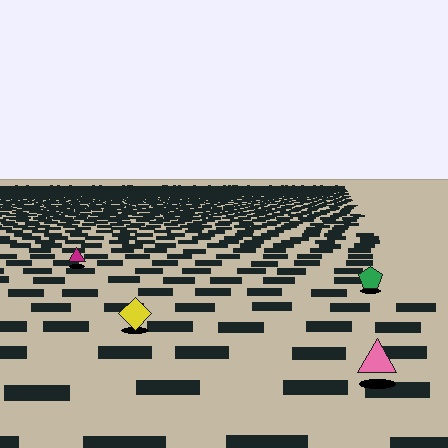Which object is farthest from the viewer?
The magenta triangle is farthest from the viewer. It appears smaller and the ground texture around it is denser.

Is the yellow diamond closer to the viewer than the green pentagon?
Yes. The yellow diamond is closer — you can tell from the texture gradient: the ground texture is coarser near it.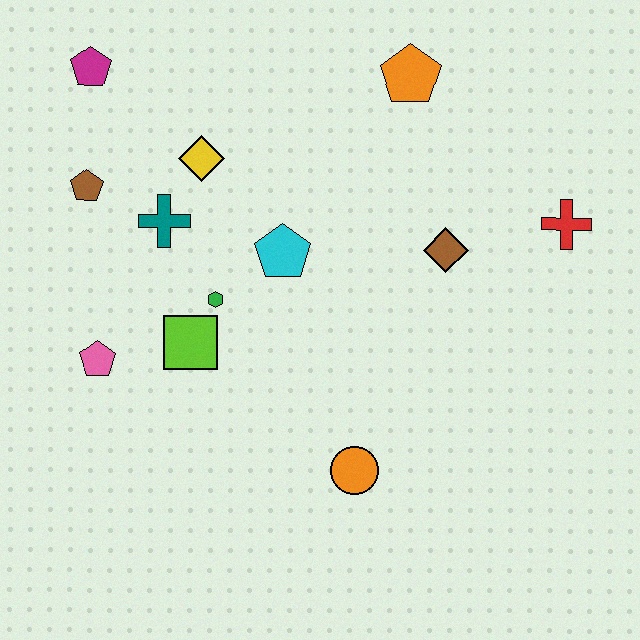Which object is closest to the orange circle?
The lime square is closest to the orange circle.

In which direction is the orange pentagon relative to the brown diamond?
The orange pentagon is above the brown diamond.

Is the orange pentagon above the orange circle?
Yes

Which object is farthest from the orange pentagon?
The pink pentagon is farthest from the orange pentagon.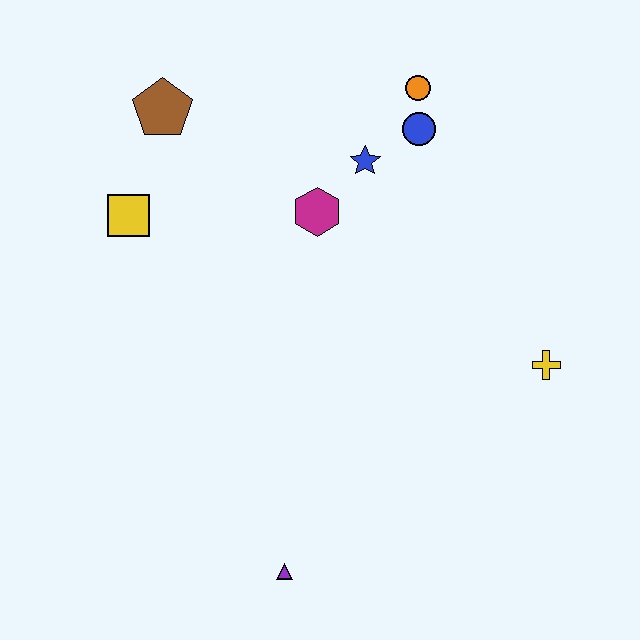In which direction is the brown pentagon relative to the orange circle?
The brown pentagon is to the left of the orange circle.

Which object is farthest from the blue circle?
The purple triangle is farthest from the blue circle.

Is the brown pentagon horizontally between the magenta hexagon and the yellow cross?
No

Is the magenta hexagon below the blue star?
Yes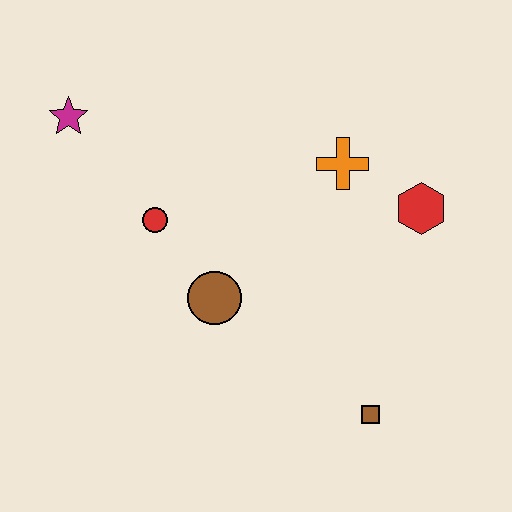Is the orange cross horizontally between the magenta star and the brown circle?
No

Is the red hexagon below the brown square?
No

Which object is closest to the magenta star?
The red circle is closest to the magenta star.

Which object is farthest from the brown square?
The magenta star is farthest from the brown square.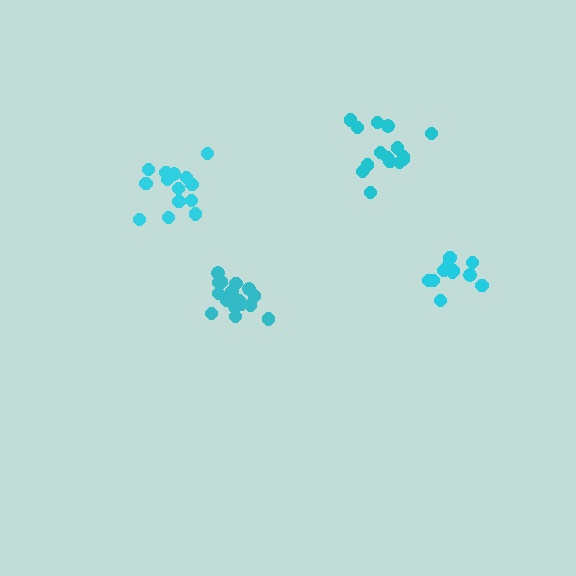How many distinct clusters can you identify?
There are 4 distinct clusters.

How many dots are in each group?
Group 1: 17 dots, Group 2: 12 dots, Group 3: 14 dots, Group 4: 15 dots (58 total).